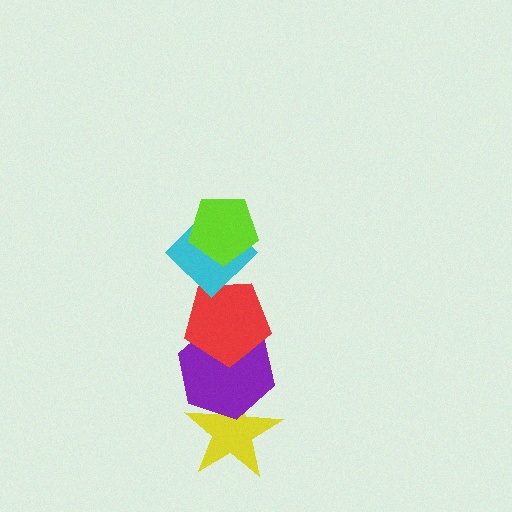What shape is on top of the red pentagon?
The cyan diamond is on top of the red pentagon.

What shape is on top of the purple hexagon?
The red pentagon is on top of the purple hexagon.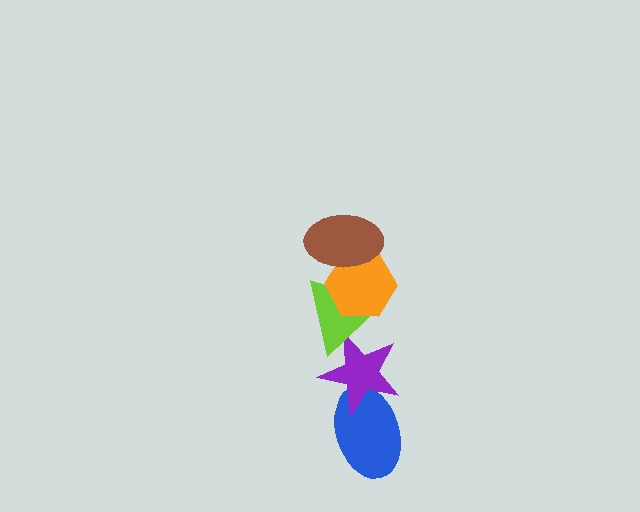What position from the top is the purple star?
The purple star is 4th from the top.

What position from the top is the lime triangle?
The lime triangle is 3rd from the top.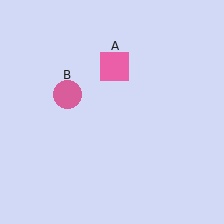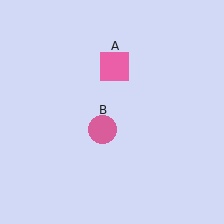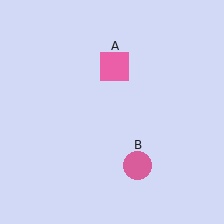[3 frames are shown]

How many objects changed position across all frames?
1 object changed position: pink circle (object B).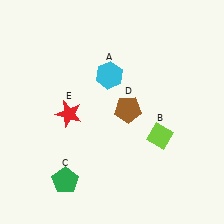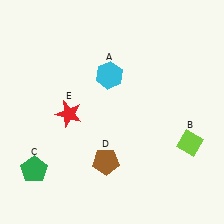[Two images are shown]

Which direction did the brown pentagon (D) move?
The brown pentagon (D) moved down.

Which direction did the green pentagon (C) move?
The green pentagon (C) moved left.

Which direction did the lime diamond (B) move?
The lime diamond (B) moved right.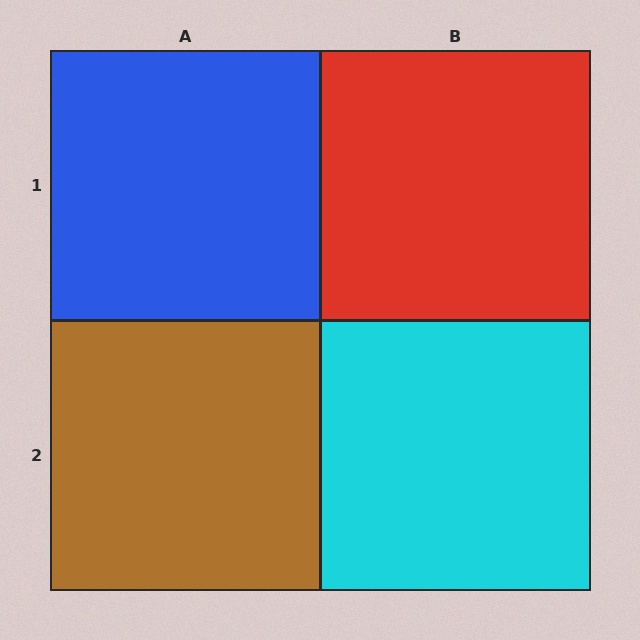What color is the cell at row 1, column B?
Red.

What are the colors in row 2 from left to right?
Brown, cyan.